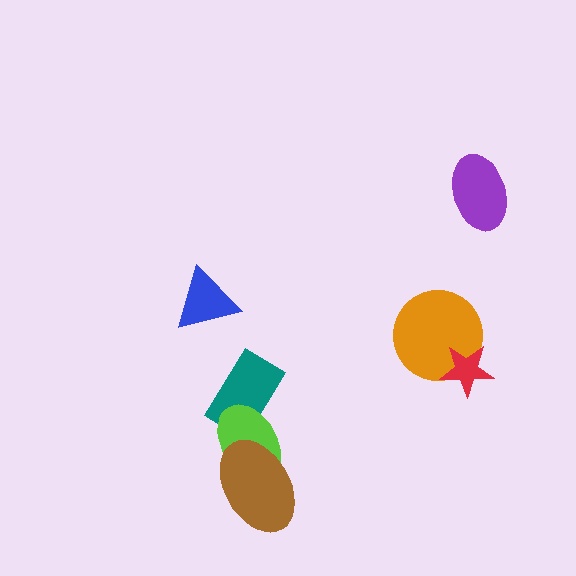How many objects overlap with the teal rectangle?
1 object overlaps with the teal rectangle.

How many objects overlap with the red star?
1 object overlaps with the red star.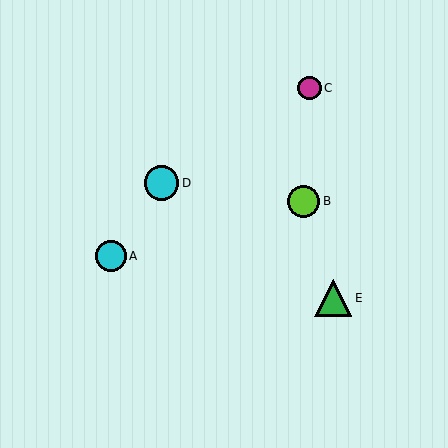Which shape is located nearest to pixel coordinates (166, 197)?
The cyan circle (labeled D) at (162, 183) is nearest to that location.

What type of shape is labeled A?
Shape A is a cyan circle.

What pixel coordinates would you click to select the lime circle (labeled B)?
Click at (304, 201) to select the lime circle B.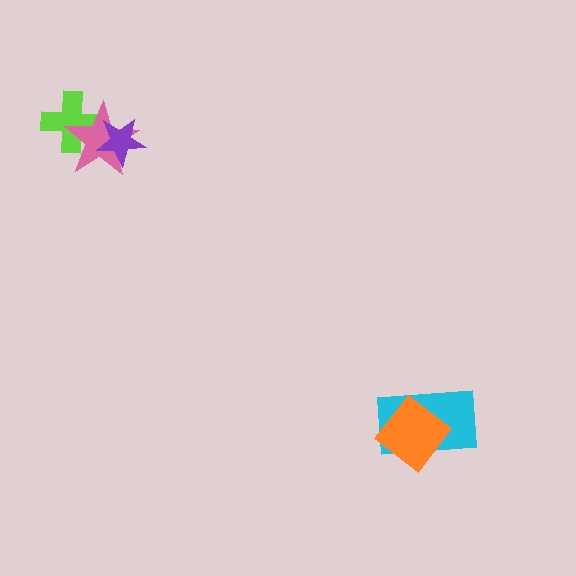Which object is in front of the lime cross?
The pink star is in front of the lime cross.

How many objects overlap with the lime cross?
1 object overlaps with the lime cross.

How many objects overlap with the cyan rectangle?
1 object overlaps with the cyan rectangle.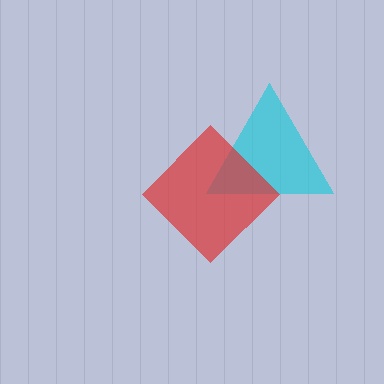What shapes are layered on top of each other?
The layered shapes are: a cyan triangle, a red diamond.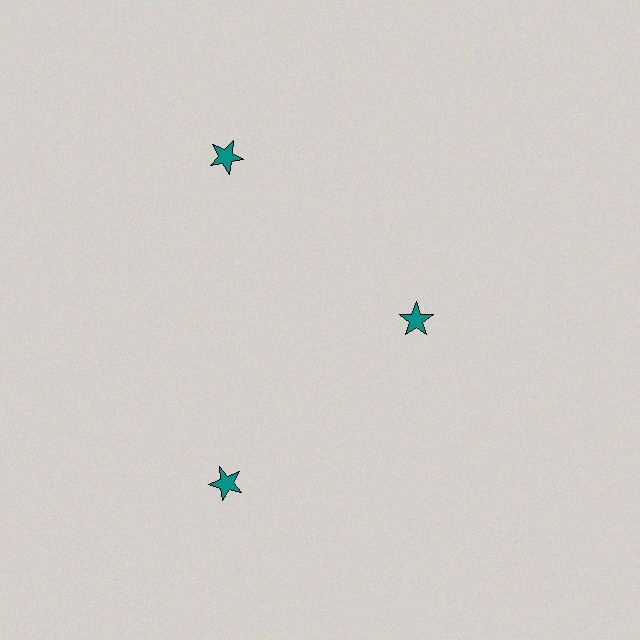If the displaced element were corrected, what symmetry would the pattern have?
It would have 3-fold rotational symmetry — the pattern would map onto itself every 120 degrees.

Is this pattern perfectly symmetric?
No. The 3 teal stars are arranged in a ring, but one element near the 3 o'clock position is pulled inward toward the center, breaking the 3-fold rotational symmetry.